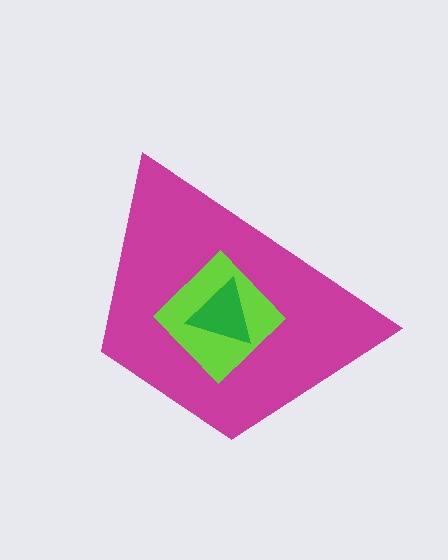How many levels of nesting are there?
3.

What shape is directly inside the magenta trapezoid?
The lime diamond.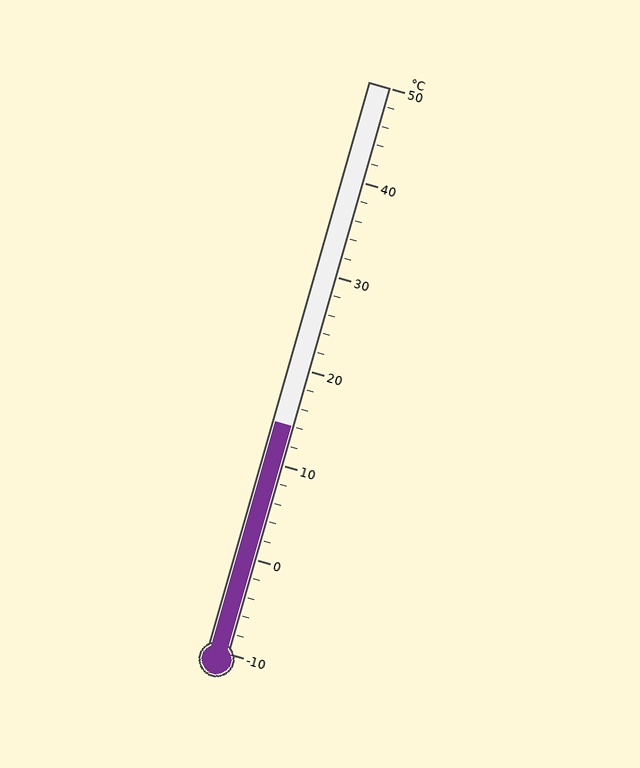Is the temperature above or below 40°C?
The temperature is below 40°C.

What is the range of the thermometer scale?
The thermometer scale ranges from -10°C to 50°C.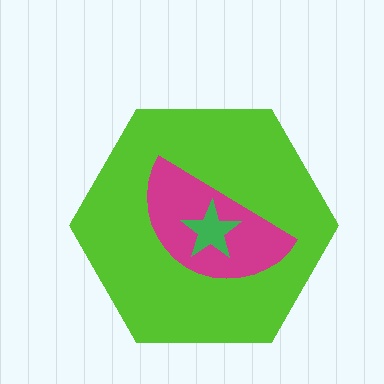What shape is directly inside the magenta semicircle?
The green star.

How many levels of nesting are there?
3.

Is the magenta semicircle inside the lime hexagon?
Yes.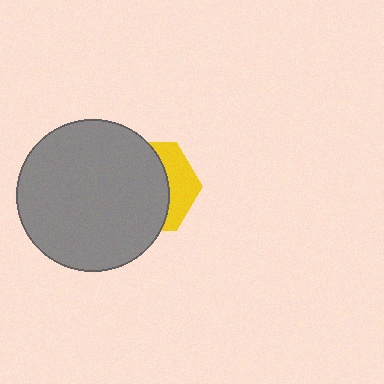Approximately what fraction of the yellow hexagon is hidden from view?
Roughly 67% of the yellow hexagon is hidden behind the gray circle.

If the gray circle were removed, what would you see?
You would see the complete yellow hexagon.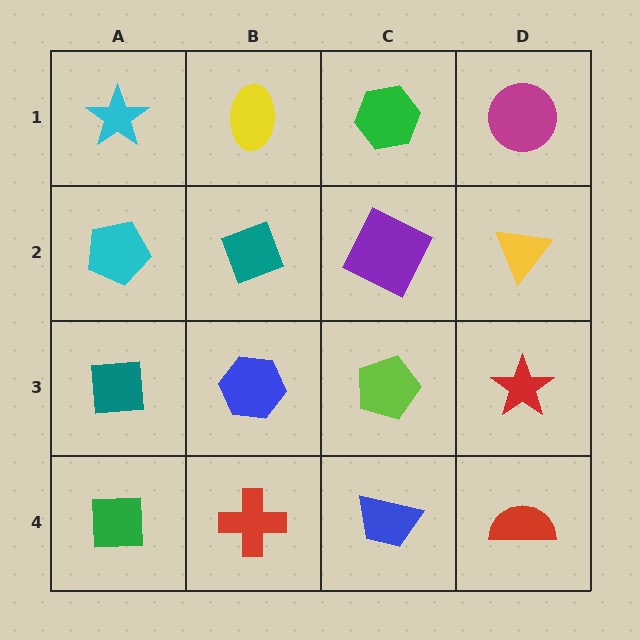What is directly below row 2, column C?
A lime pentagon.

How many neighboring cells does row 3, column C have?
4.